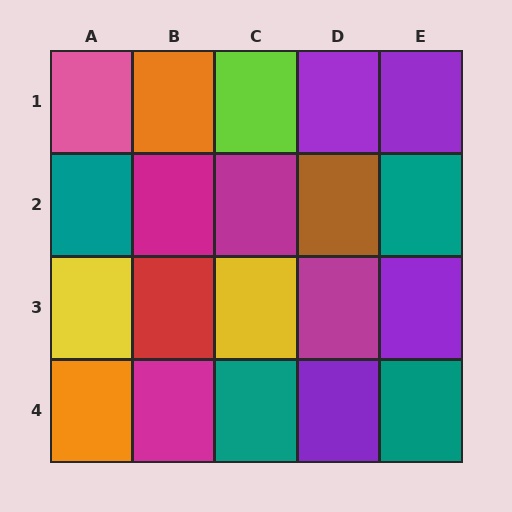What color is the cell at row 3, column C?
Yellow.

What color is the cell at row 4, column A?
Orange.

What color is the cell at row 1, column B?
Orange.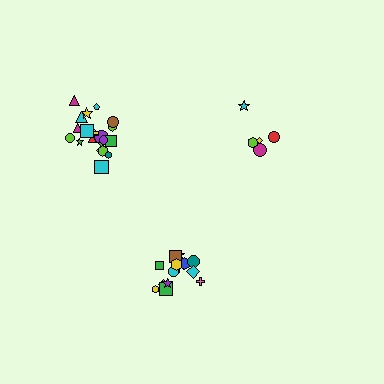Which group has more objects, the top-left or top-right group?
The top-left group.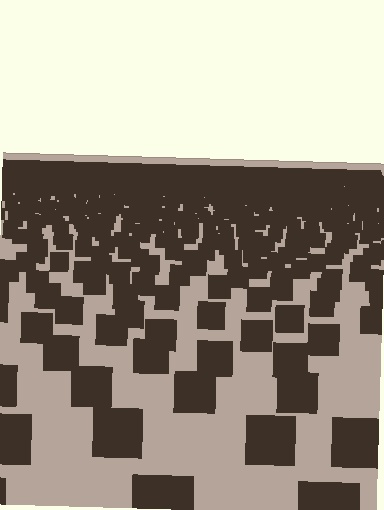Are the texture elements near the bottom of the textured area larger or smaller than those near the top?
Larger. Near the bottom, elements are closer to the viewer and appear at a bigger on-screen size.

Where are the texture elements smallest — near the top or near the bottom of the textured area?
Near the top.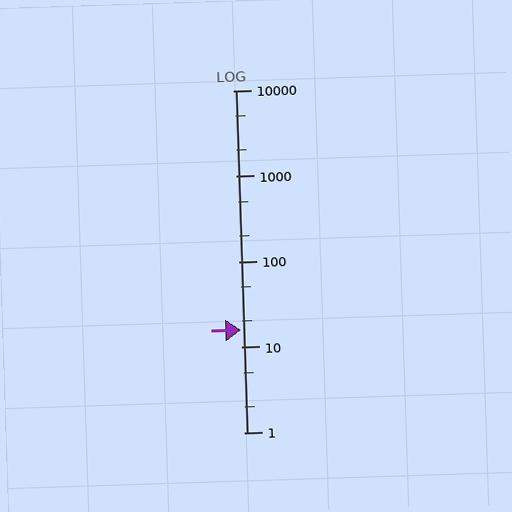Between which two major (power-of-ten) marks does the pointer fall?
The pointer is between 10 and 100.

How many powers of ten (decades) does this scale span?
The scale spans 4 decades, from 1 to 10000.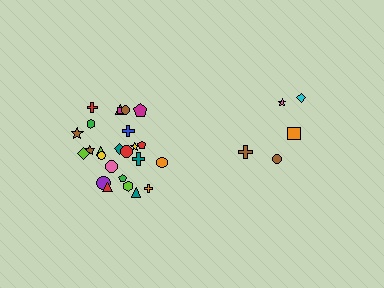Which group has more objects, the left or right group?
The left group.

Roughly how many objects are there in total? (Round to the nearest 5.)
Roughly 30 objects in total.